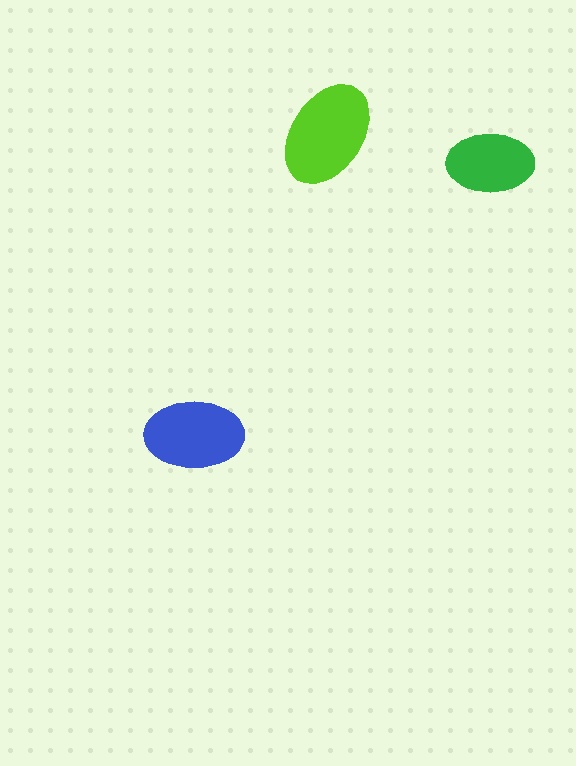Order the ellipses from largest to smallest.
the lime one, the blue one, the green one.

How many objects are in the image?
There are 3 objects in the image.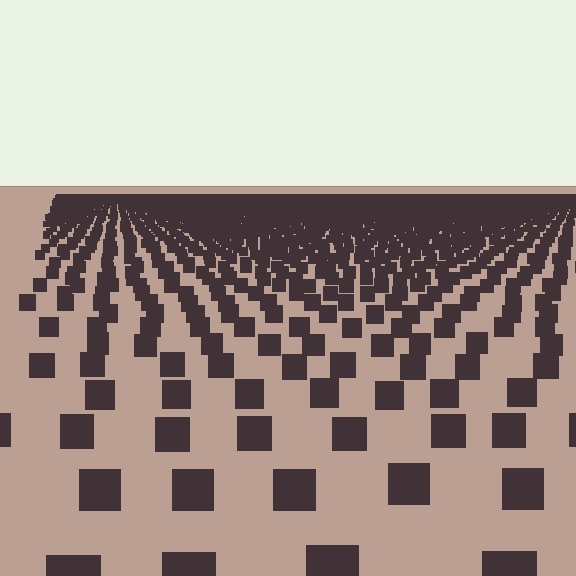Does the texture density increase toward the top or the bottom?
Density increases toward the top.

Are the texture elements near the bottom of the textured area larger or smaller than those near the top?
Larger. Near the bottom, elements are closer to the viewer and appear at a bigger on-screen size.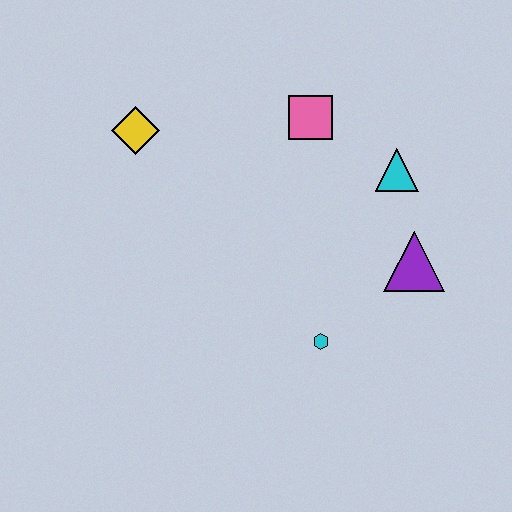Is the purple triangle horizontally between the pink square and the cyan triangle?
No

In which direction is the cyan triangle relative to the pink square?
The cyan triangle is to the right of the pink square.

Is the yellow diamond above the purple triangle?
Yes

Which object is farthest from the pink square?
The cyan hexagon is farthest from the pink square.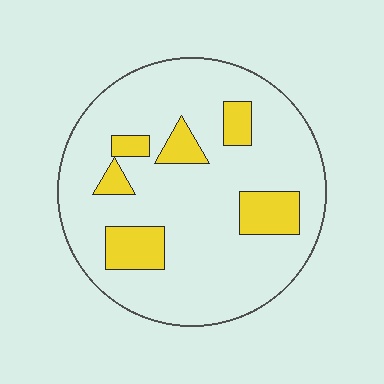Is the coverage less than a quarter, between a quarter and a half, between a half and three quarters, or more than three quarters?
Less than a quarter.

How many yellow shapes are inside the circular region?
6.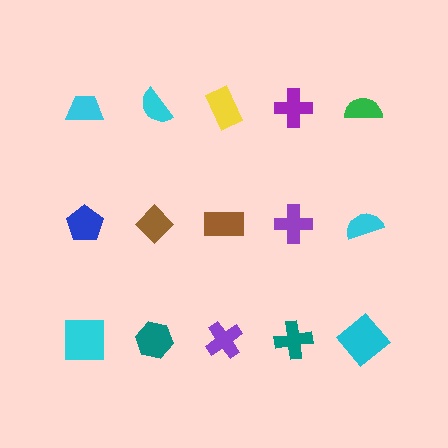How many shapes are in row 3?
5 shapes.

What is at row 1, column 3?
A yellow rectangle.